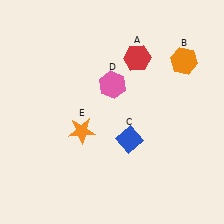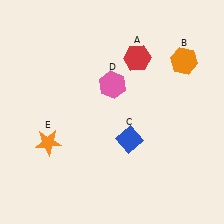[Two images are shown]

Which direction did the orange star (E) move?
The orange star (E) moved left.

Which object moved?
The orange star (E) moved left.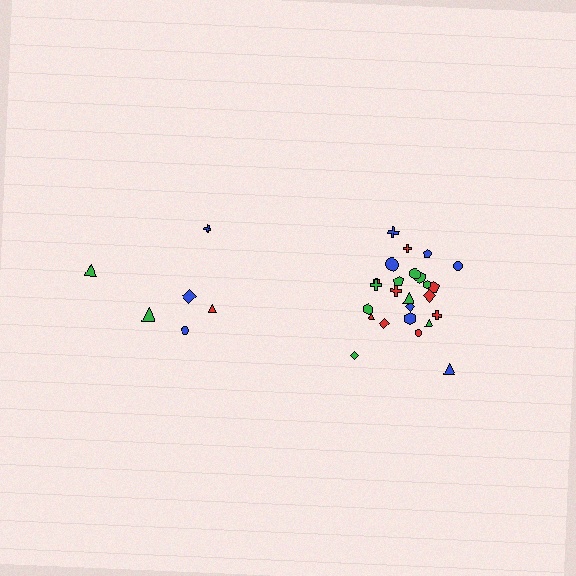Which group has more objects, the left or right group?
The right group.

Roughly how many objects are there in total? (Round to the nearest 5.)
Roughly 30 objects in total.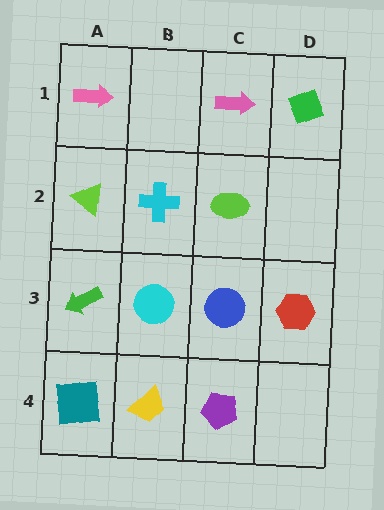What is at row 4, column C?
A purple pentagon.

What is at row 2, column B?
A cyan cross.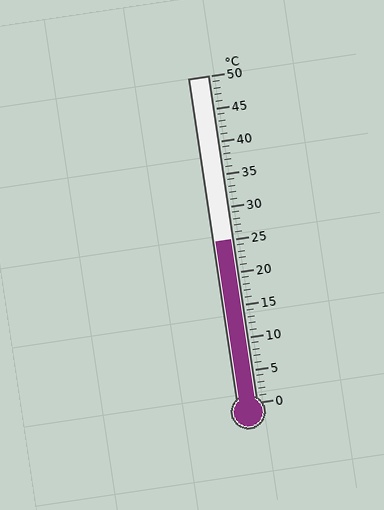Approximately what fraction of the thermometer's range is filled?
The thermometer is filled to approximately 50% of its range.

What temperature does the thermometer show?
The thermometer shows approximately 25°C.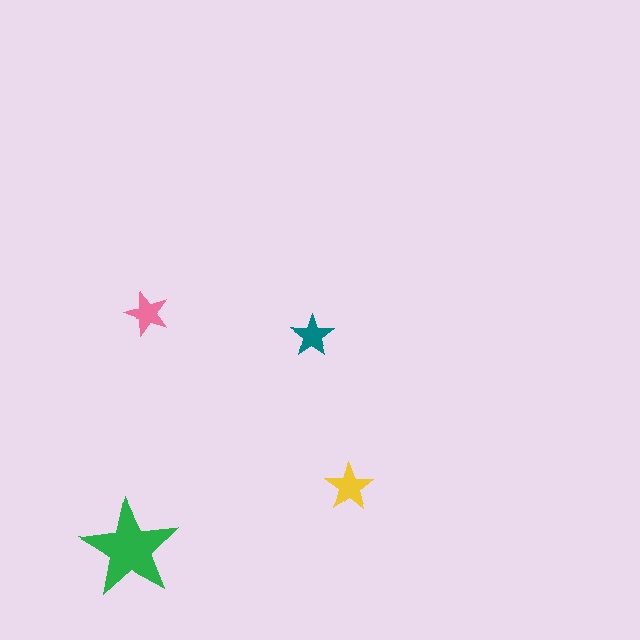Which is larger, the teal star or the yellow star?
The yellow one.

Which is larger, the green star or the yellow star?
The green one.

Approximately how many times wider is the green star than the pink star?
About 2 times wider.